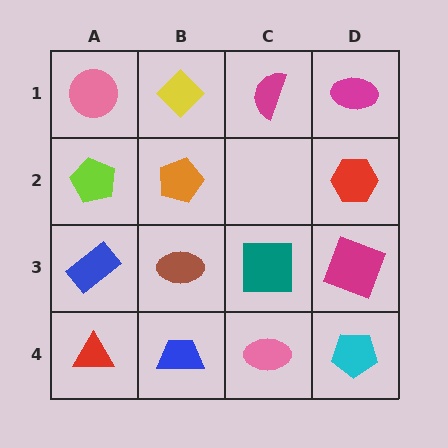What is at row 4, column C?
A pink ellipse.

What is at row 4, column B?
A blue trapezoid.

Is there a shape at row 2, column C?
No, that cell is empty.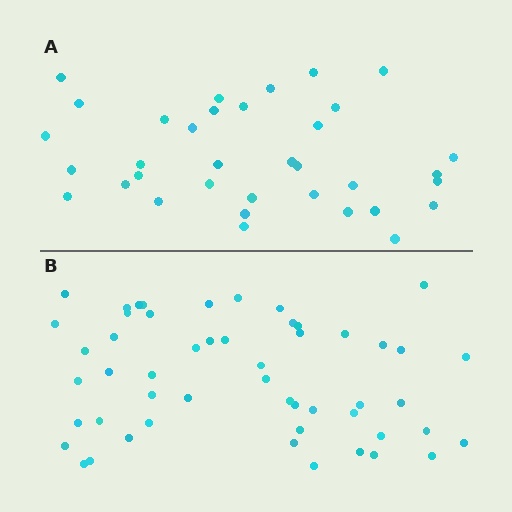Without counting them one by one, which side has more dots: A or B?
Region B (the bottom region) has more dots.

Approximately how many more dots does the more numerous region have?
Region B has approximately 15 more dots than region A.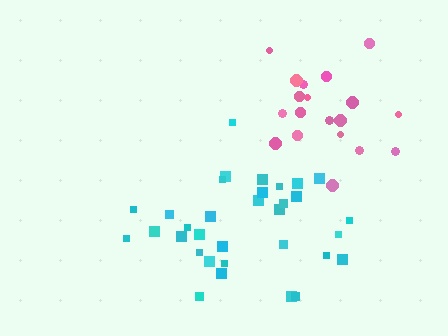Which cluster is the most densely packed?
Pink.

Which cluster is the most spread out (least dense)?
Cyan.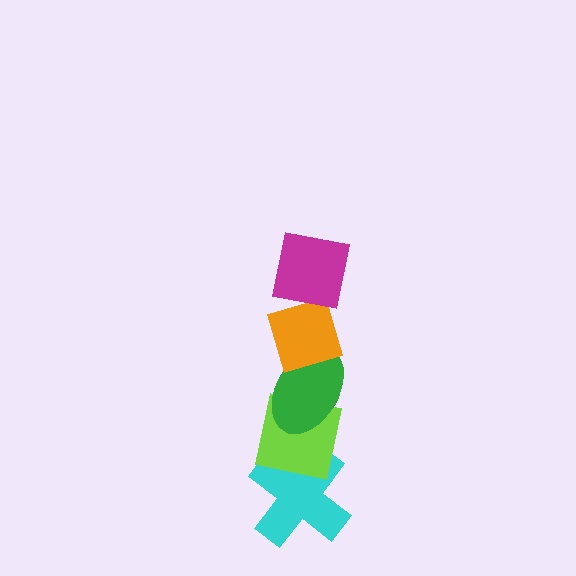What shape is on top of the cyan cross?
The lime square is on top of the cyan cross.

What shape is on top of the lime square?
The green ellipse is on top of the lime square.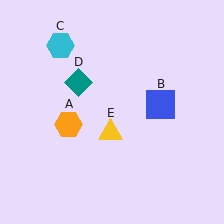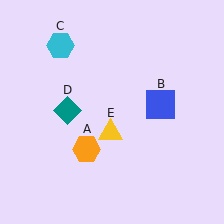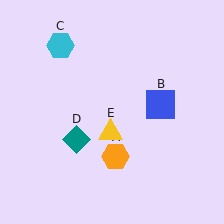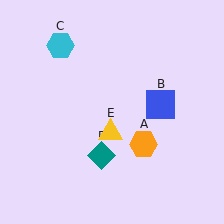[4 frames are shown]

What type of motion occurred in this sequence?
The orange hexagon (object A), teal diamond (object D) rotated counterclockwise around the center of the scene.